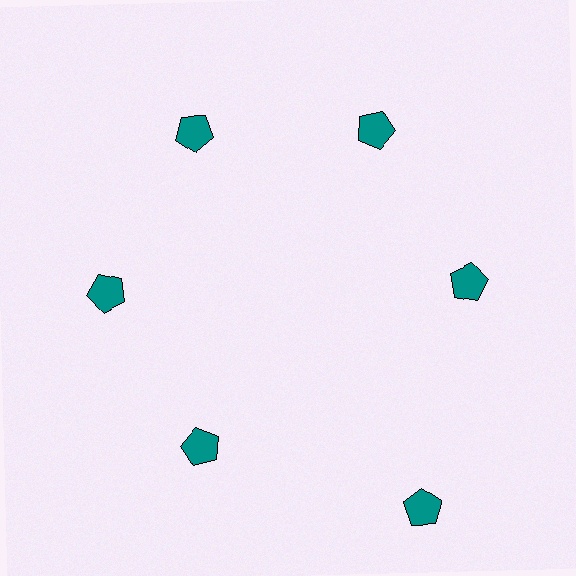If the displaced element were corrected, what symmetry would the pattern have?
It would have 6-fold rotational symmetry — the pattern would map onto itself every 60 degrees.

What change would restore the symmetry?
The symmetry would be restored by moving it inward, back onto the ring so that all 6 pentagons sit at equal angles and equal distance from the center.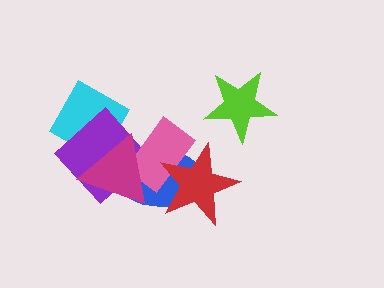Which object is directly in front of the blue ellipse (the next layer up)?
The pink rectangle is directly in front of the blue ellipse.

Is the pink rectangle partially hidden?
Yes, it is partially covered by another shape.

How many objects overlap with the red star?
2 objects overlap with the red star.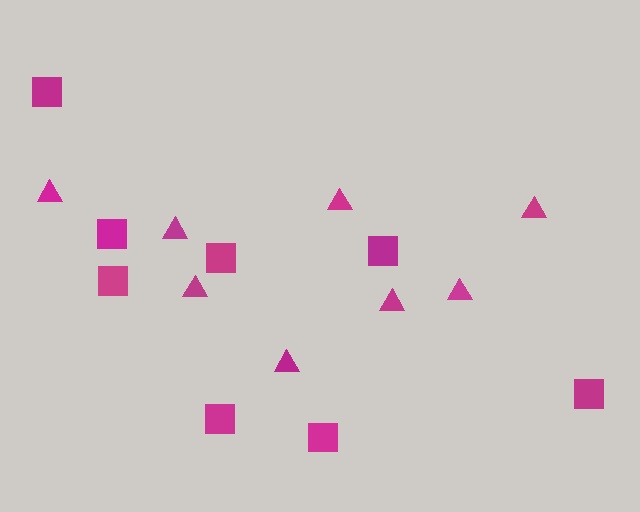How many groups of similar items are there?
There are 2 groups: one group of squares (8) and one group of triangles (8).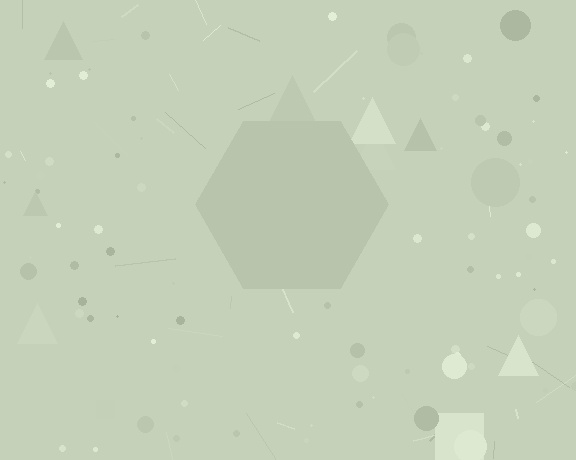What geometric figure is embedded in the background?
A hexagon is embedded in the background.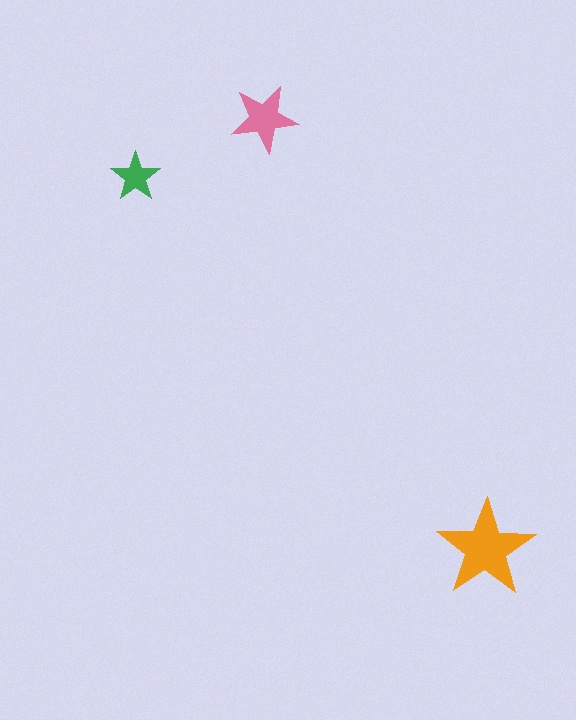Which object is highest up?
The pink star is topmost.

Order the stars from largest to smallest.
the orange one, the pink one, the green one.